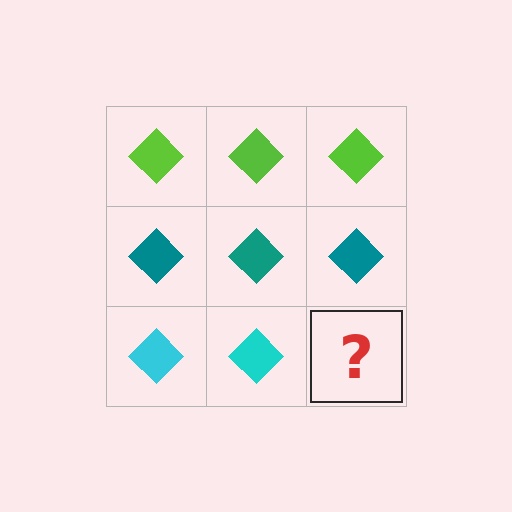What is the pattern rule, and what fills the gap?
The rule is that each row has a consistent color. The gap should be filled with a cyan diamond.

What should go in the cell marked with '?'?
The missing cell should contain a cyan diamond.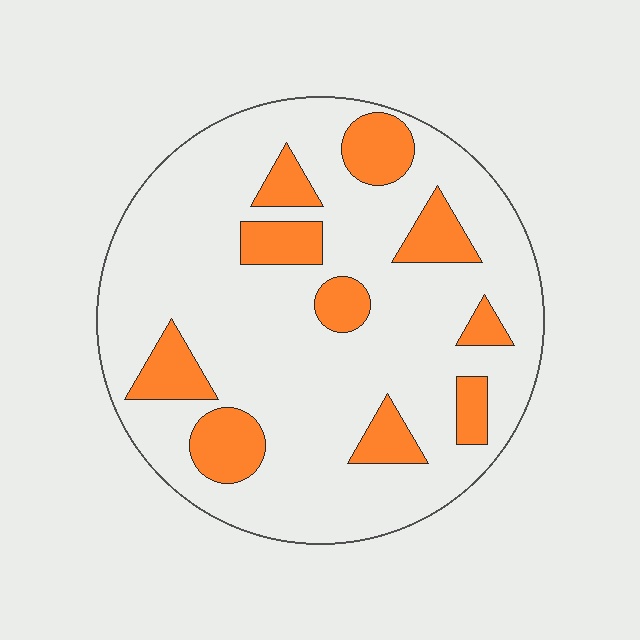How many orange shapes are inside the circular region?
10.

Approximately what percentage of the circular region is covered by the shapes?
Approximately 20%.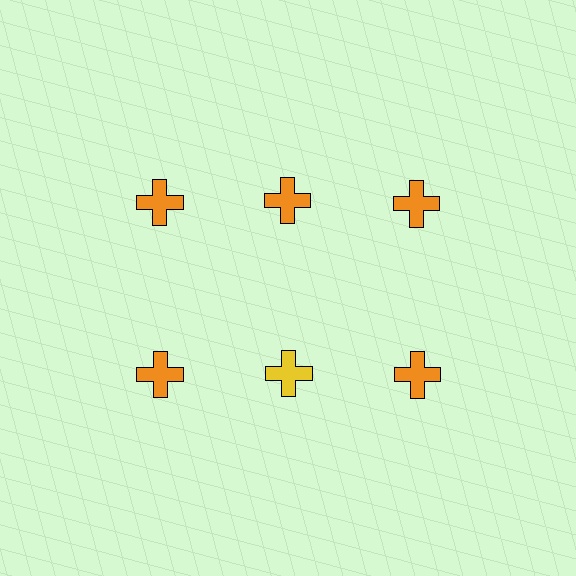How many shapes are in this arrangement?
There are 6 shapes arranged in a grid pattern.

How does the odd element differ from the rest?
It has a different color: yellow instead of orange.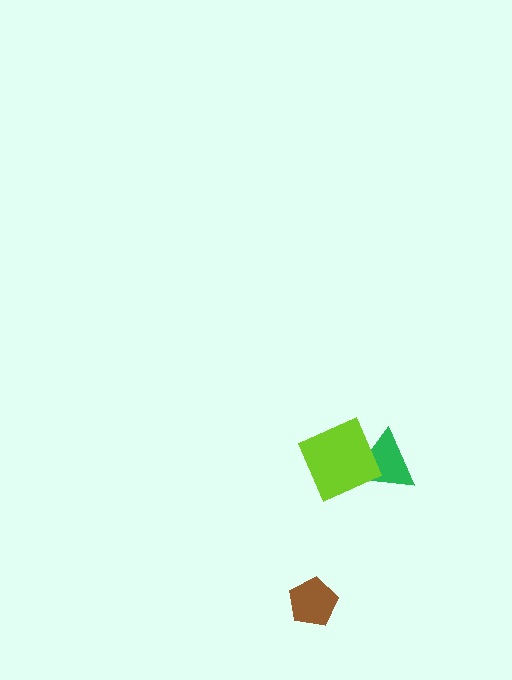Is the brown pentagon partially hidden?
No, no other shape covers it.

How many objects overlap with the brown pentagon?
0 objects overlap with the brown pentagon.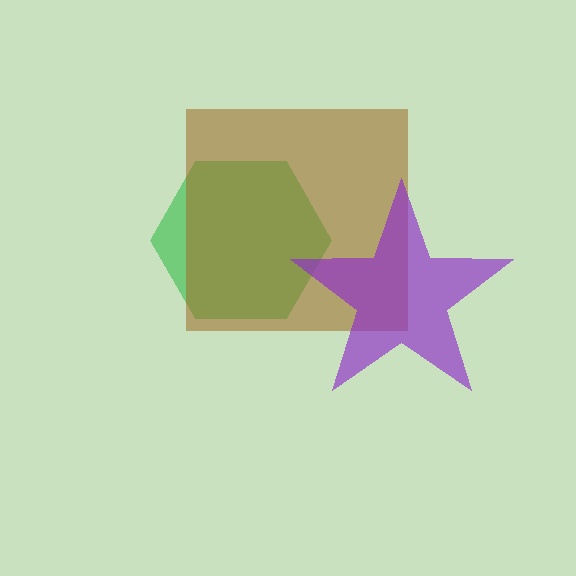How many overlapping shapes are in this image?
There are 3 overlapping shapes in the image.